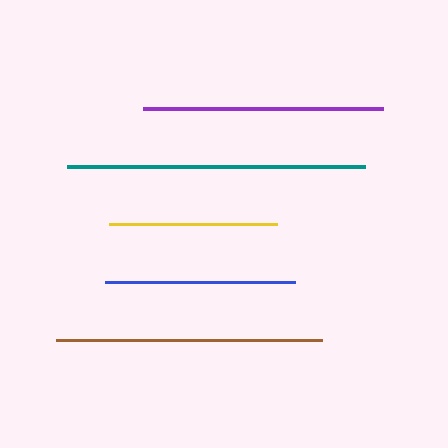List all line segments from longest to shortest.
From longest to shortest: teal, brown, purple, blue, yellow.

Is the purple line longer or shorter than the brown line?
The brown line is longer than the purple line.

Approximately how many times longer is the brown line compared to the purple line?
The brown line is approximately 1.1 times the length of the purple line.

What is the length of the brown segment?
The brown segment is approximately 266 pixels long.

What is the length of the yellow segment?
The yellow segment is approximately 168 pixels long.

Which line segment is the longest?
The teal line is the longest at approximately 297 pixels.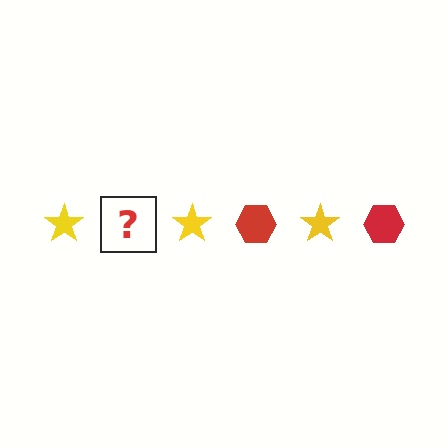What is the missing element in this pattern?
The missing element is a red hexagon.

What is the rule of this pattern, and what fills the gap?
The rule is that the pattern alternates between yellow star and red hexagon. The gap should be filled with a red hexagon.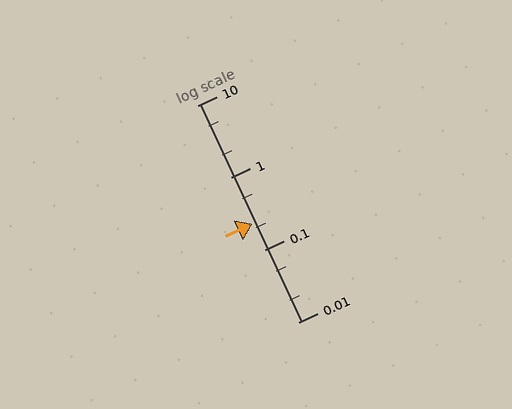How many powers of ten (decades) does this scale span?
The scale spans 3 decades, from 0.01 to 10.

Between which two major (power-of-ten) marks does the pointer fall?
The pointer is between 0.1 and 1.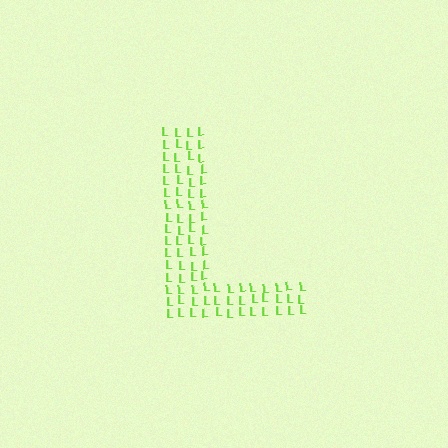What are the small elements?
The small elements are letter L's.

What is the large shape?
The large shape is the letter L.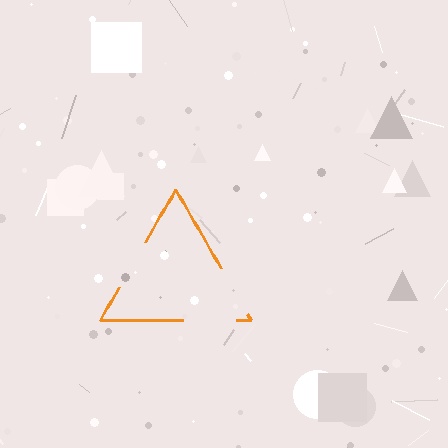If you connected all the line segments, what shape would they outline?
They would outline a triangle.